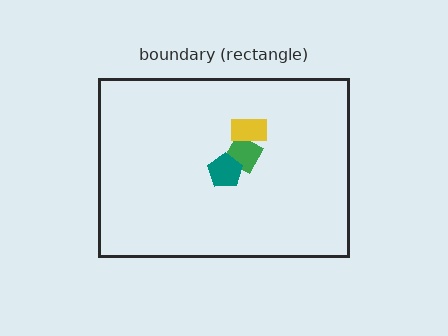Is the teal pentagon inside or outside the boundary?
Inside.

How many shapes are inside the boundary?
3 inside, 0 outside.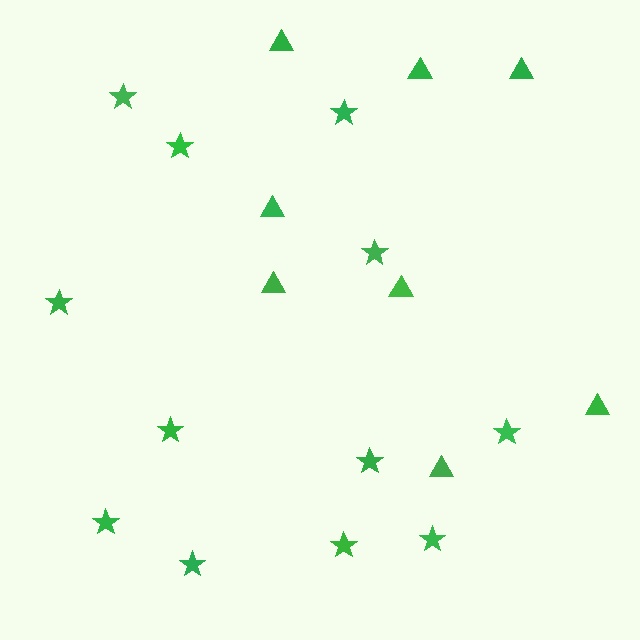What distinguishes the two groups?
There are 2 groups: one group of stars (12) and one group of triangles (8).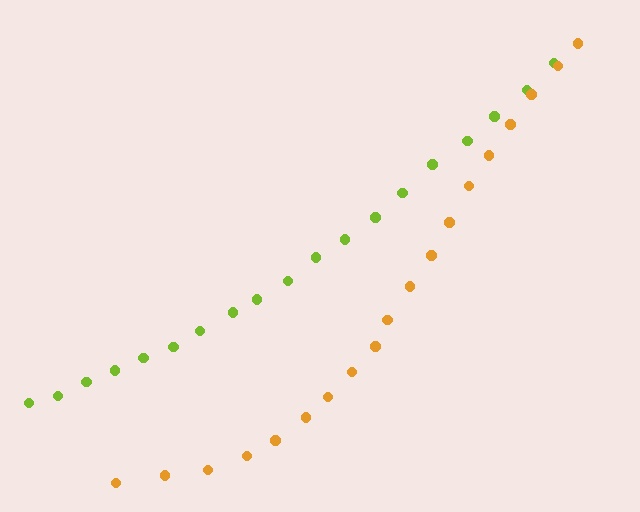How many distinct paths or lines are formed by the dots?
There are 2 distinct paths.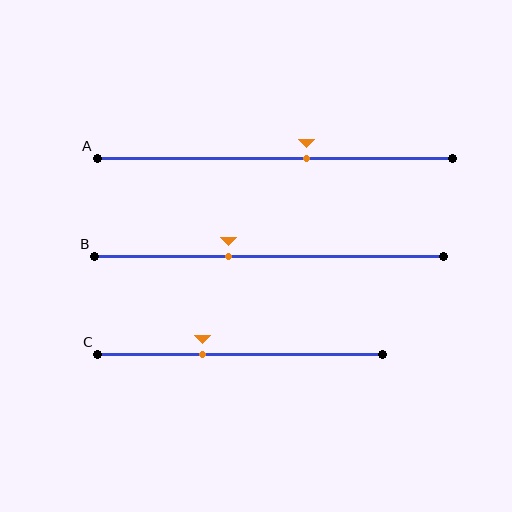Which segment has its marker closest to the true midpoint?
Segment A has its marker closest to the true midpoint.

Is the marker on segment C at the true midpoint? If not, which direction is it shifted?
No, the marker on segment C is shifted to the left by about 13% of the segment length.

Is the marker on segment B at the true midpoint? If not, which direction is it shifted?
No, the marker on segment B is shifted to the left by about 12% of the segment length.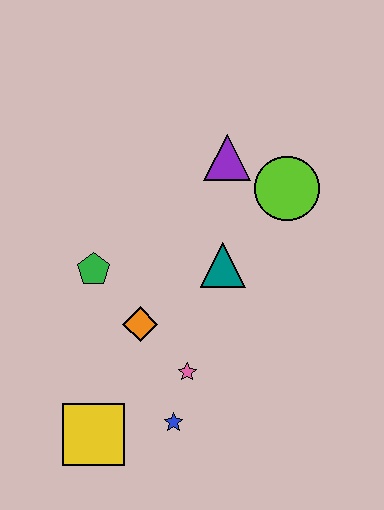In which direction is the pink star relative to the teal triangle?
The pink star is below the teal triangle.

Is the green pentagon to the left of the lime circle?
Yes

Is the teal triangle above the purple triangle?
No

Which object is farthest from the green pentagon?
The lime circle is farthest from the green pentagon.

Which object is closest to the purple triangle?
The lime circle is closest to the purple triangle.